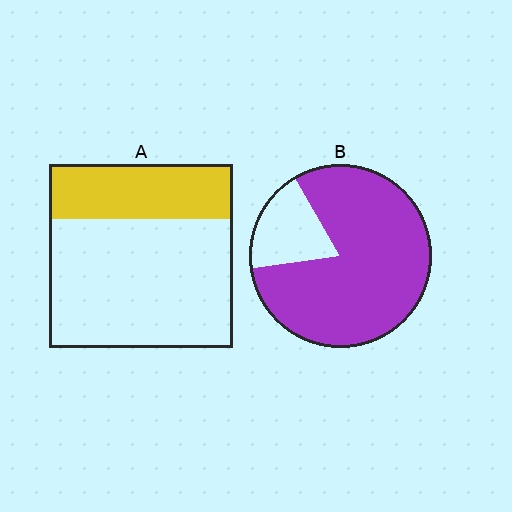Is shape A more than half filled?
No.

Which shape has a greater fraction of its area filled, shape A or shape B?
Shape B.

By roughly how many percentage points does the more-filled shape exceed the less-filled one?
By roughly 50 percentage points (B over A).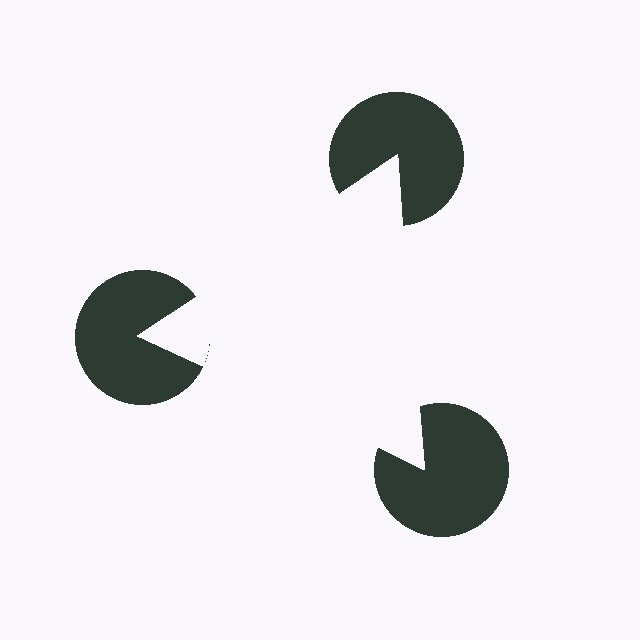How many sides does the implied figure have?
3 sides.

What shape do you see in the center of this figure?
An illusory triangle — its edges are inferred from the aligned wedge cuts in the pac-man discs, not physically drawn.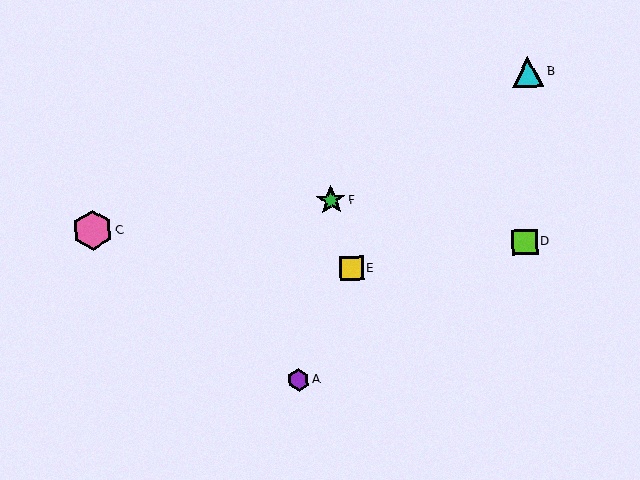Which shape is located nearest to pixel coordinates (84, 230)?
The pink hexagon (labeled C) at (93, 231) is nearest to that location.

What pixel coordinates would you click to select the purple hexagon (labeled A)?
Click at (299, 380) to select the purple hexagon A.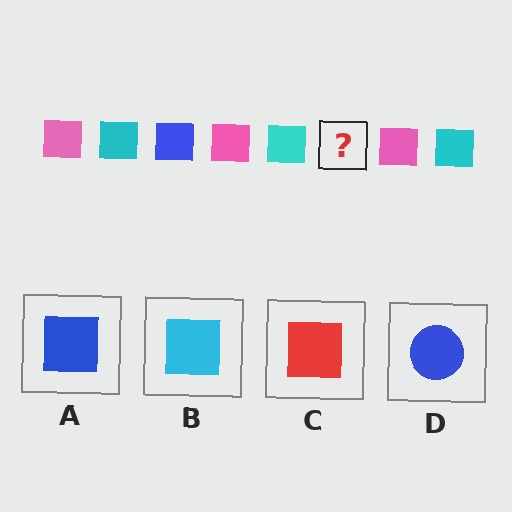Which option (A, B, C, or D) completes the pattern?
A.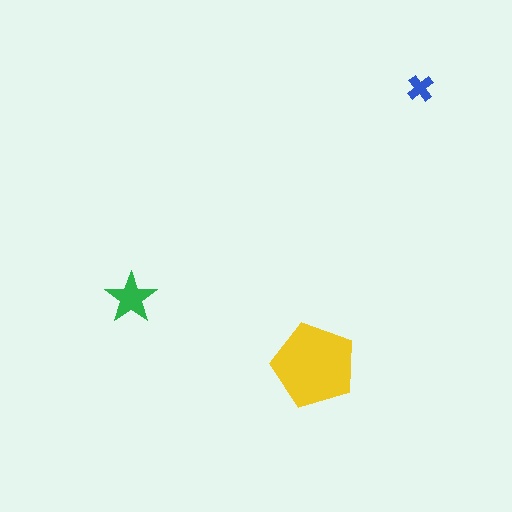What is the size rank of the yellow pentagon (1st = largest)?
1st.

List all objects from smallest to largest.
The blue cross, the green star, the yellow pentagon.